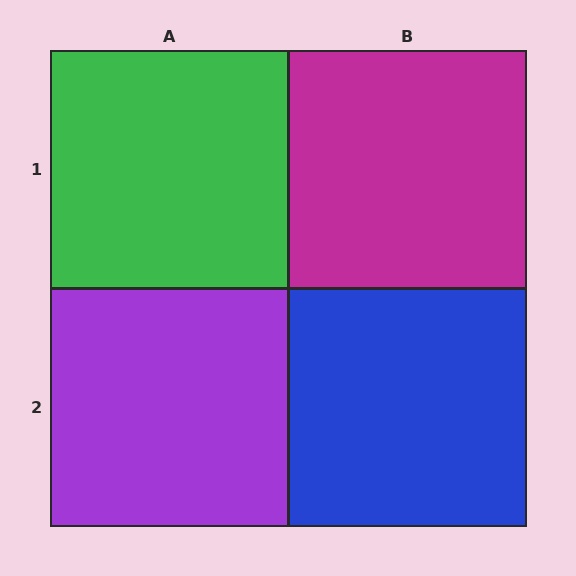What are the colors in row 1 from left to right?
Green, magenta.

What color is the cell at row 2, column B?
Blue.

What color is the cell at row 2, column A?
Purple.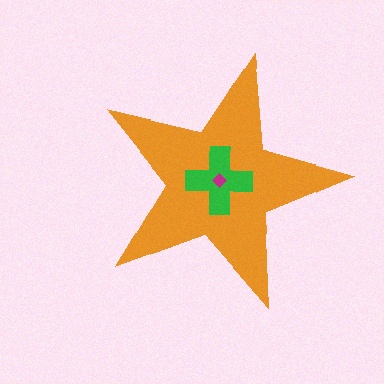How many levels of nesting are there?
3.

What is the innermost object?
The magenta diamond.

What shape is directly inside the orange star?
The green cross.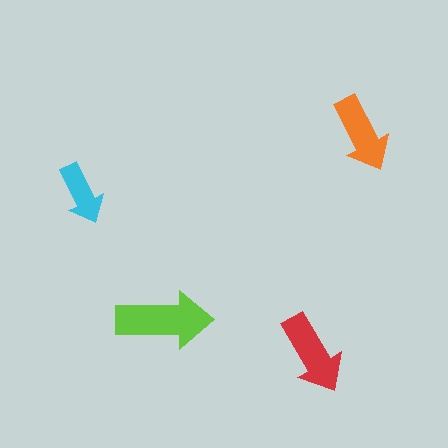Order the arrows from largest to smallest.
the lime one, the red one, the orange one, the cyan one.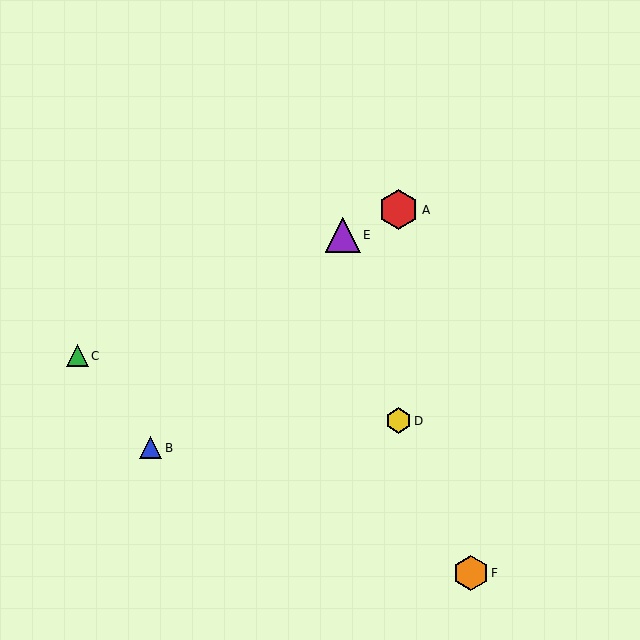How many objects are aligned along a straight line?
3 objects (A, C, E) are aligned along a straight line.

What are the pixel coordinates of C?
Object C is at (77, 356).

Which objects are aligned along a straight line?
Objects A, C, E are aligned along a straight line.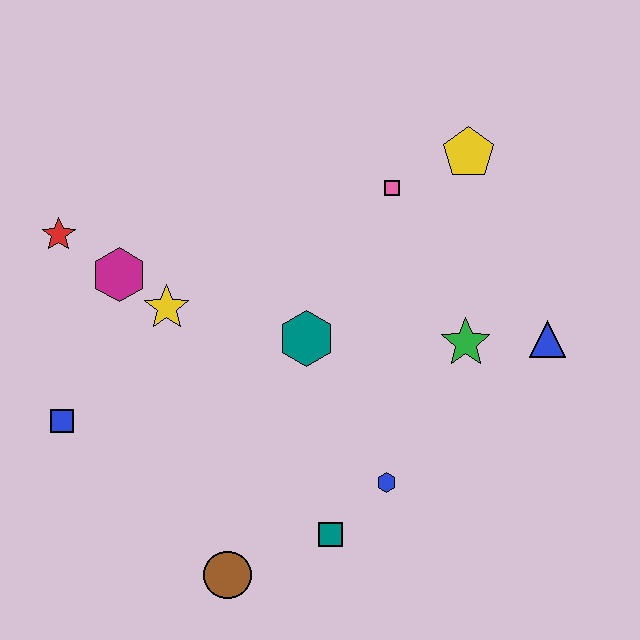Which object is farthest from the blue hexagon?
The red star is farthest from the blue hexagon.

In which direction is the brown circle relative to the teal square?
The brown circle is to the left of the teal square.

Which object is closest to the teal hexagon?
The yellow star is closest to the teal hexagon.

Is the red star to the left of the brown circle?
Yes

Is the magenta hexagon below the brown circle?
No